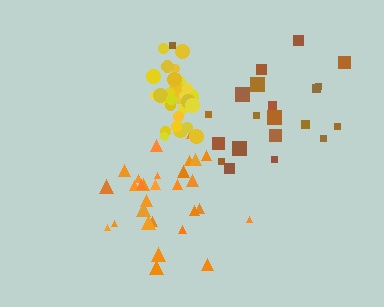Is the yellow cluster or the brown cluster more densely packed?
Yellow.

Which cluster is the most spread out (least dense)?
Brown.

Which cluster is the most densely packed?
Yellow.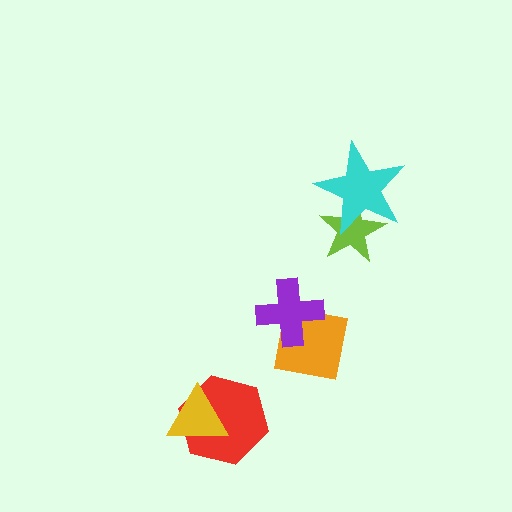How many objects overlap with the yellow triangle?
1 object overlaps with the yellow triangle.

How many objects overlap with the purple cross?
1 object overlaps with the purple cross.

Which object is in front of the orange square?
The purple cross is in front of the orange square.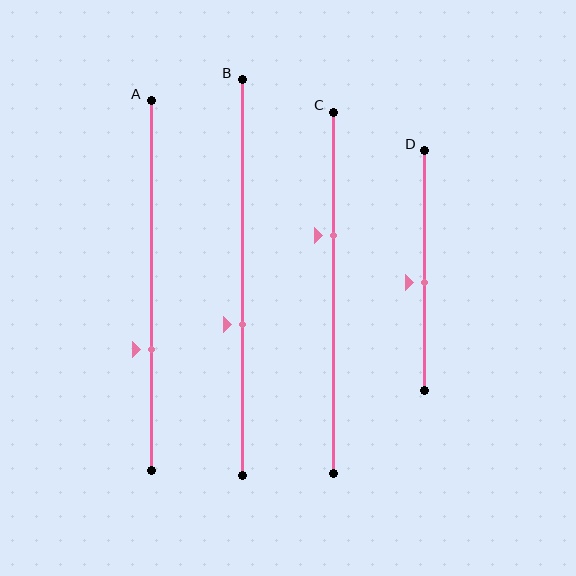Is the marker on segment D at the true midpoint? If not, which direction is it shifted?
No, the marker on segment D is shifted downward by about 5% of the segment length.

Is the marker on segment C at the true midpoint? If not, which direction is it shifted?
No, the marker on segment C is shifted upward by about 16% of the segment length.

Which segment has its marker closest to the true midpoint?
Segment D has its marker closest to the true midpoint.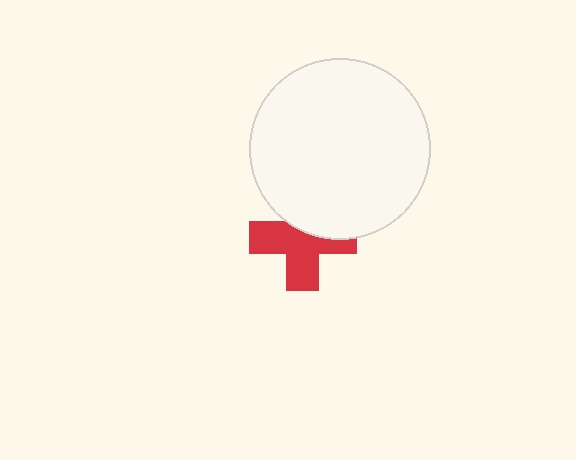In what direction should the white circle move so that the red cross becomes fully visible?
The white circle should move up. That is the shortest direction to clear the overlap and leave the red cross fully visible.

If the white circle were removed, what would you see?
You would see the complete red cross.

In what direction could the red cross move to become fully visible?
The red cross could move down. That would shift it out from behind the white circle entirely.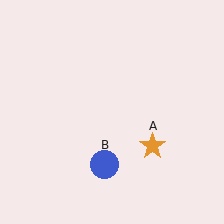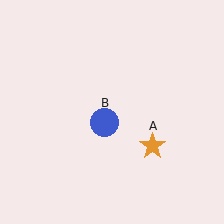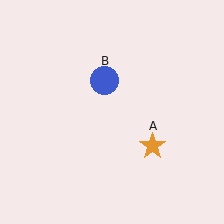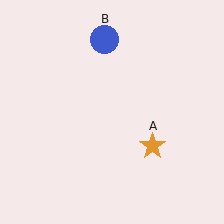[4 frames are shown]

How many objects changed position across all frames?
1 object changed position: blue circle (object B).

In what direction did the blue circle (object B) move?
The blue circle (object B) moved up.